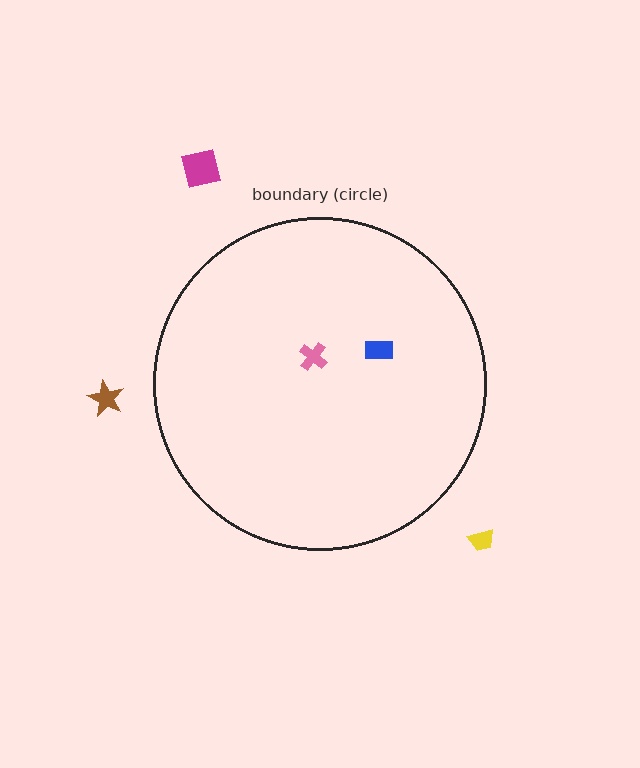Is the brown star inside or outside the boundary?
Outside.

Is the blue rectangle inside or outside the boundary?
Inside.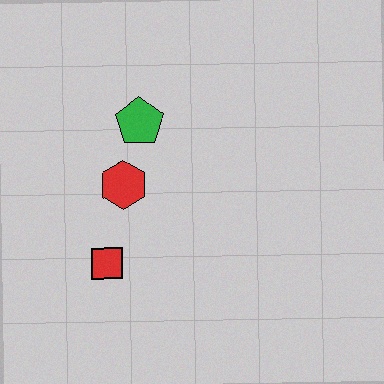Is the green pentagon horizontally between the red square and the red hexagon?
No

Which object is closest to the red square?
The red hexagon is closest to the red square.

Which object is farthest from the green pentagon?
The red square is farthest from the green pentagon.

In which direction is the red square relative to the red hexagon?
The red square is below the red hexagon.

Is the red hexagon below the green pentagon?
Yes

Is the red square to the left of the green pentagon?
Yes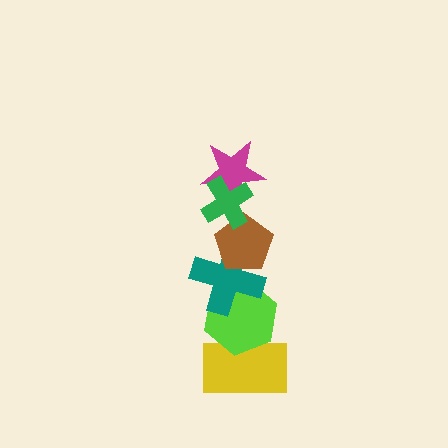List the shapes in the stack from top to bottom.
From top to bottom: the green cross, the magenta star, the brown pentagon, the teal cross, the lime hexagon, the yellow rectangle.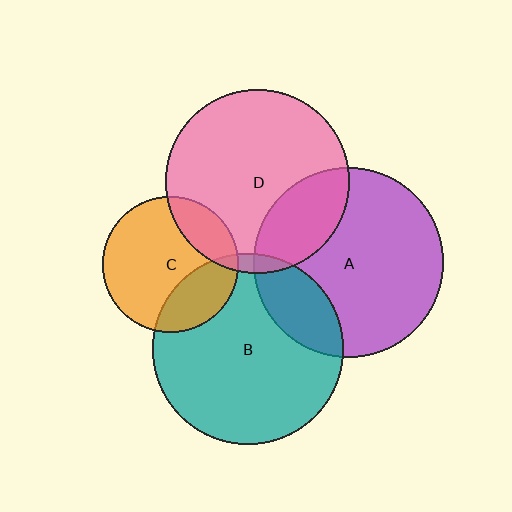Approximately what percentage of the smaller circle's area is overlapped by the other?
Approximately 25%.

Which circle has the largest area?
Circle B (teal).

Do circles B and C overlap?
Yes.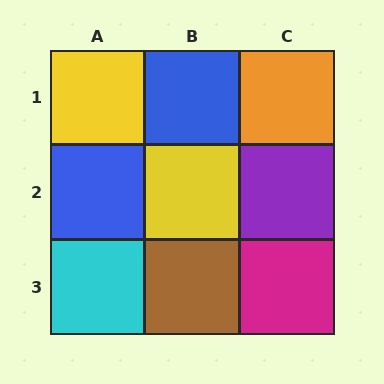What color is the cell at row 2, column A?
Blue.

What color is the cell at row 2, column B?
Yellow.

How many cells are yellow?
2 cells are yellow.